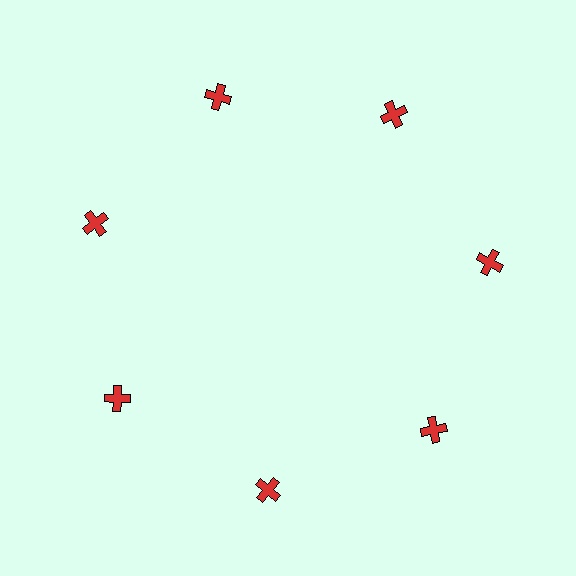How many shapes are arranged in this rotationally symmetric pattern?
There are 7 shapes, arranged in 7 groups of 1.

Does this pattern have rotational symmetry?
Yes, this pattern has 7-fold rotational symmetry. It looks the same after rotating 51 degrees around the center.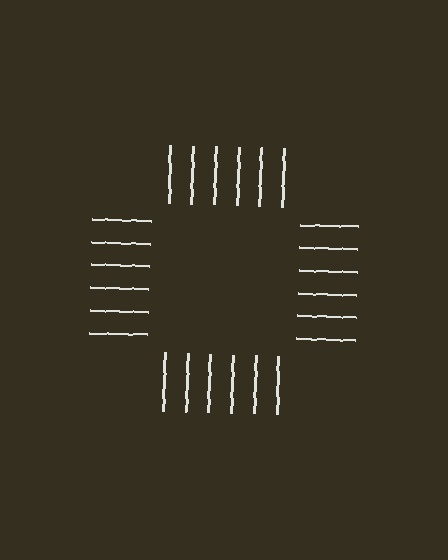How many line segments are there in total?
24 — 6 along each of the 4 edges.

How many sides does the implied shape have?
4 sides — the line-ends trace a square.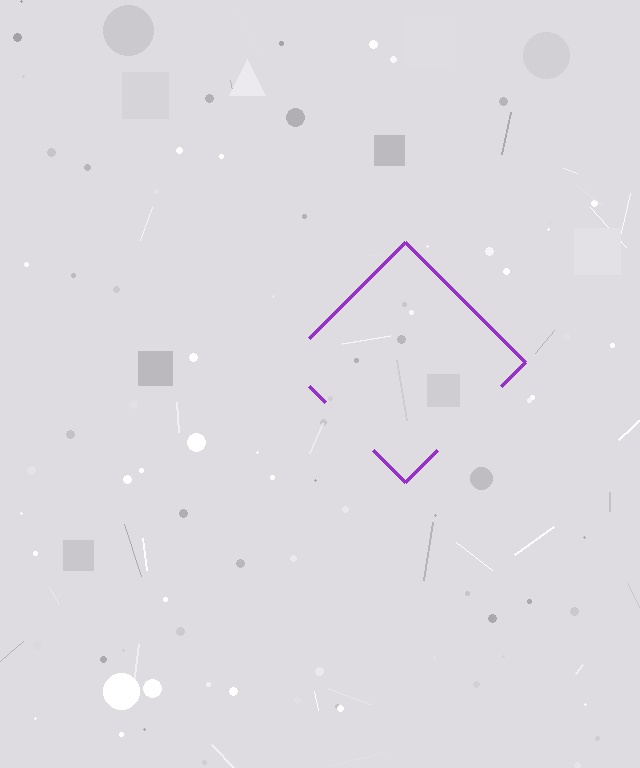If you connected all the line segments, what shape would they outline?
They would outline a diamond.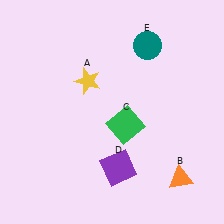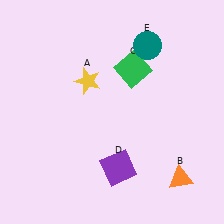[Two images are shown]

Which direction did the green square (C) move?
The green square (C) moved up.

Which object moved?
The green square (C) moved up.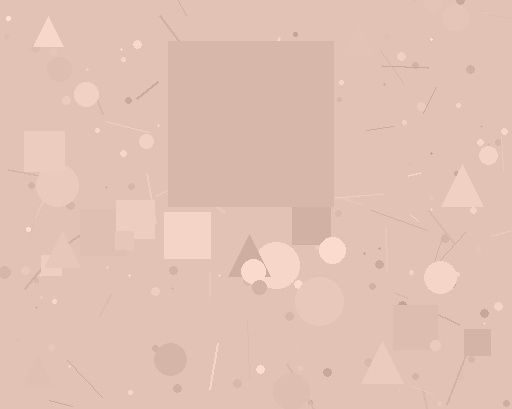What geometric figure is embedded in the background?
A square is embedded in the background.